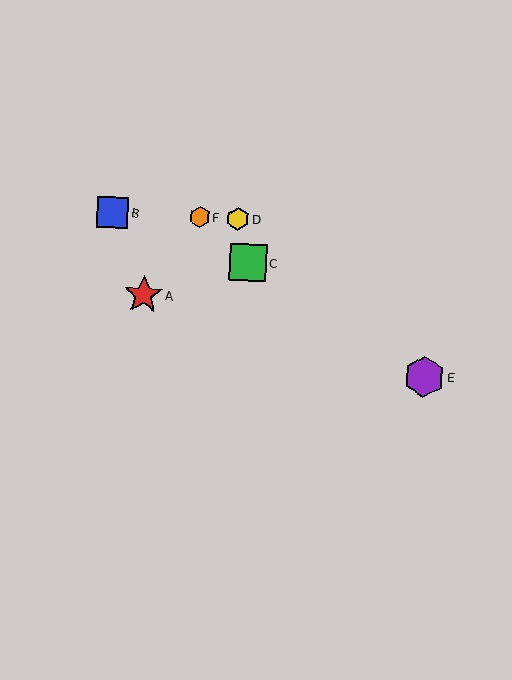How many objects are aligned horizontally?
3 objects (B, D, F) are aligned horizontally.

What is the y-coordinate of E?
Object E is at y≈377.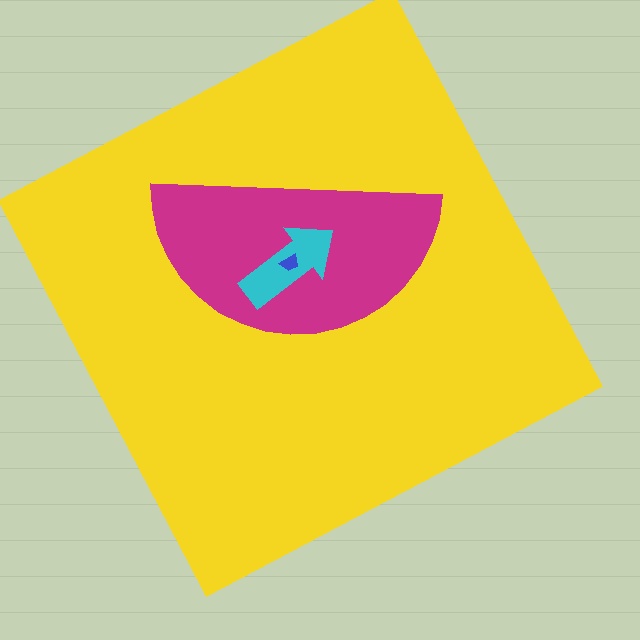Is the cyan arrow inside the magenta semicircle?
Yes.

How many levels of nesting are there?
4.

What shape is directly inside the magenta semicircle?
The cyan arrow.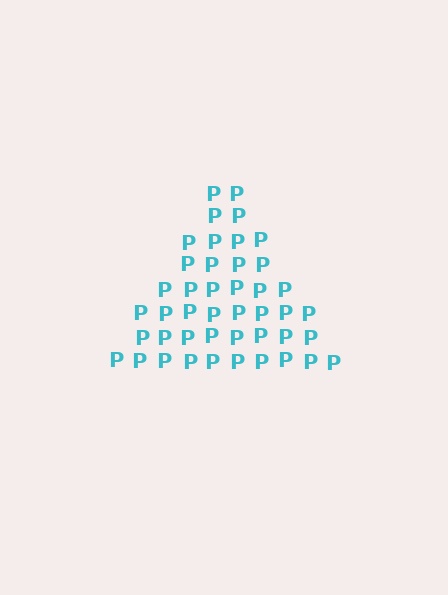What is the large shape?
The large shape is a triangle.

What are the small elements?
The small elements are letter P's.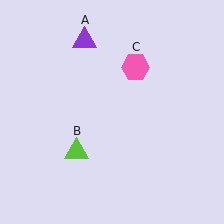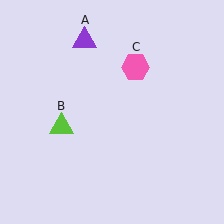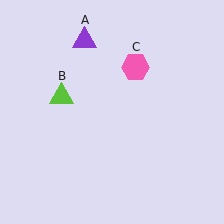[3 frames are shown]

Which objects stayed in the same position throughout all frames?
Purple triangle (object A) and pink hexagon (object C) remained stationary.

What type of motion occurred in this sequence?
The lime triangle (object B) rotated clockwise around the center of the scene.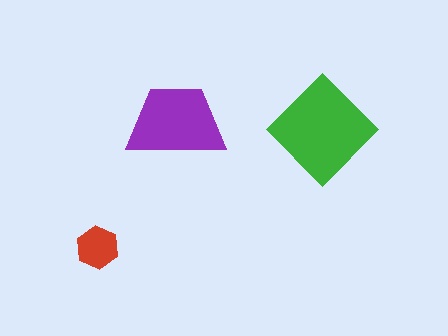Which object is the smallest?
The red hexagon.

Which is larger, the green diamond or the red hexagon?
The green diamond.